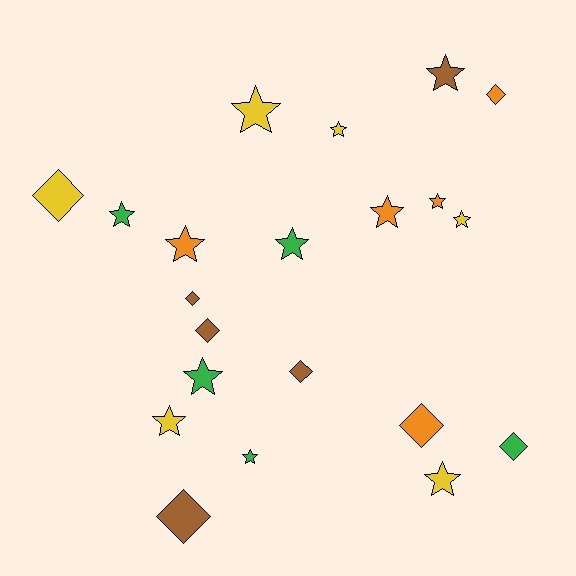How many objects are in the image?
There are 21 objects.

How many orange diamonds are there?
There are 2 orange diamonds.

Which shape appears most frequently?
Star, with 13 objects.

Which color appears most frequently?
Yellow, with 6 objects.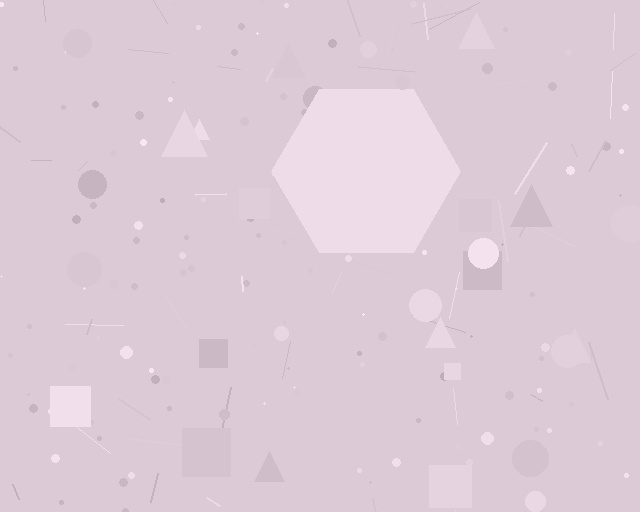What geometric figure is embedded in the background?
A hexagon is embedded in the background.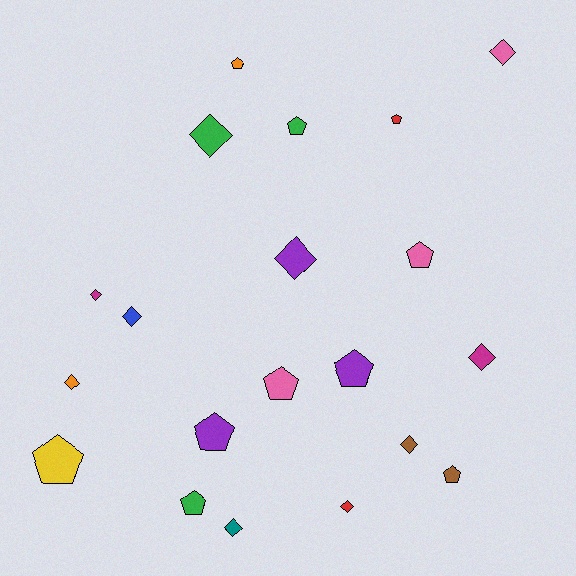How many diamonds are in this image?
There are 10 diamonds.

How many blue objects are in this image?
There is 1 blue object.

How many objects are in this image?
There are 20 objects.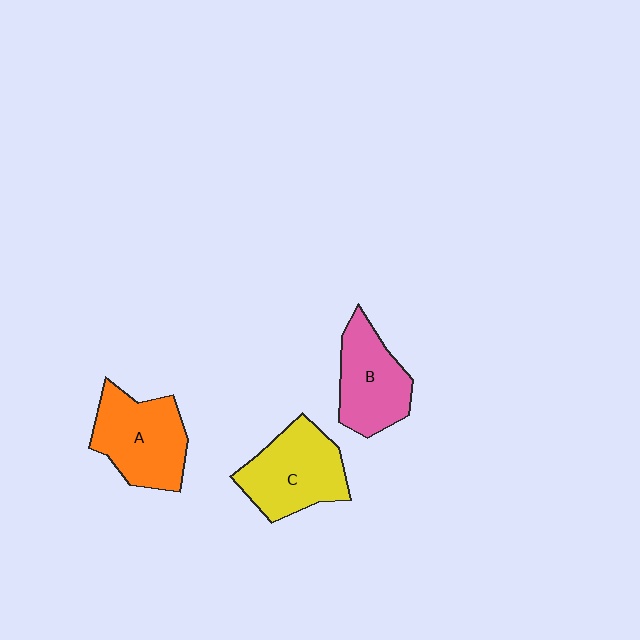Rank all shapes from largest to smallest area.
From largest to smallest: A (orange), C (yellow), B (pink).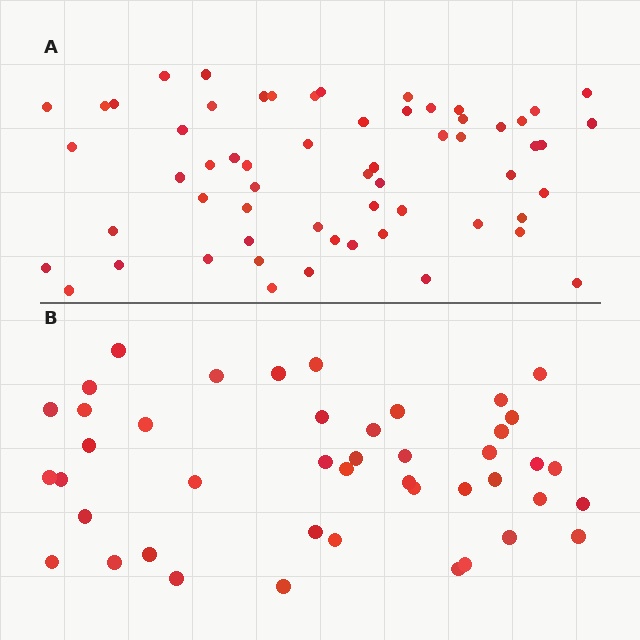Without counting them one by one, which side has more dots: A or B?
Region A (the top region) has more dots.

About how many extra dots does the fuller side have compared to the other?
Region A has approximately 15 more dots than region B.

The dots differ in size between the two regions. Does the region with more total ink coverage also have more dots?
No. Region B has more total ink coverage because its dots are larger, but region A actually contains more individual dots. Total area can be misleading — the number of items is what matters here.